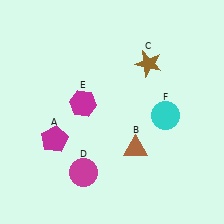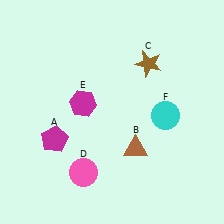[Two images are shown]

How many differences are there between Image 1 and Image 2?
There is 1 difference between the two images.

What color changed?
The circle (D) changed from magenta in Image 1 to pink in Image 2.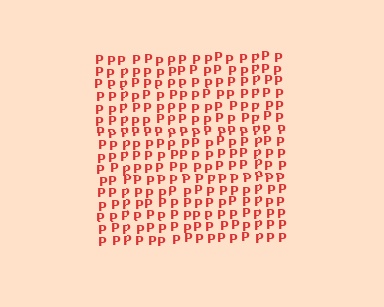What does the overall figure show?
The overall figure shows a square.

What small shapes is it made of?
It is made of small letter P's.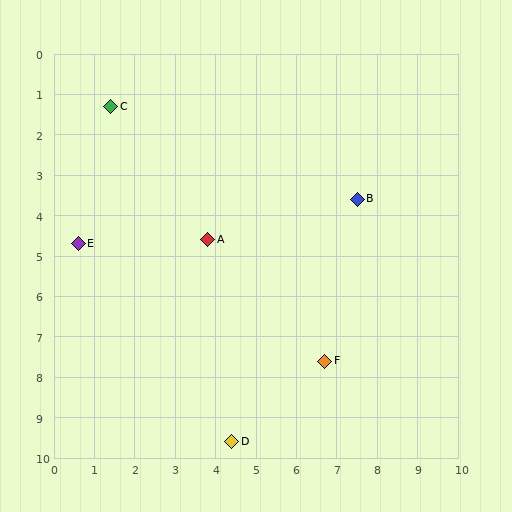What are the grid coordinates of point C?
Point C is at approximately (1.4, 1.3).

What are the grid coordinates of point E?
Point E is at approximately (0.6, 4.7).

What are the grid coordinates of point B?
Point B is at approximately (7.5, 3.6).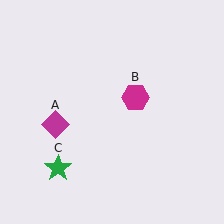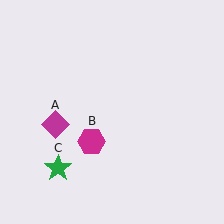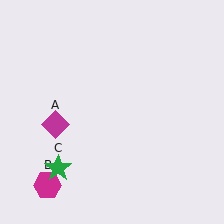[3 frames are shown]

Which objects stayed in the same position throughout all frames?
Magenta diamond (object A) and green star (object C) remained stationary.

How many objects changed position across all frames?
1 object changed position: magenta hexagon (object B).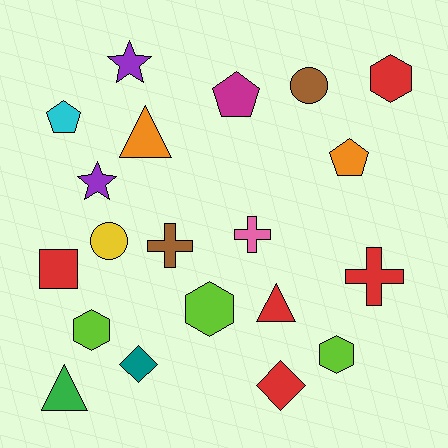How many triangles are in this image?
There are 3 triangles.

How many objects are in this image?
There are 20 objects.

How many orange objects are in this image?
There are 2 orange objects.